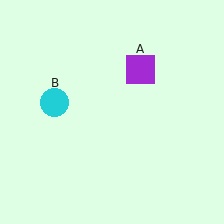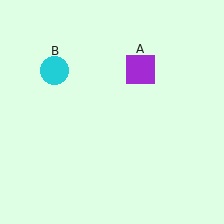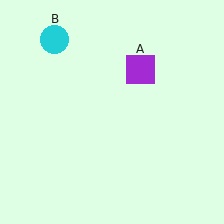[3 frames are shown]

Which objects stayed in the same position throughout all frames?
Purple square (object A) remained stationary.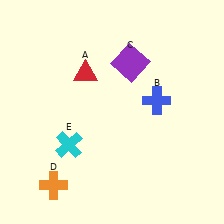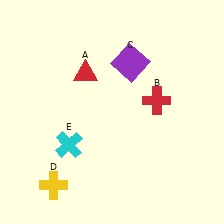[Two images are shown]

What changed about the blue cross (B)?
In Image 1, B is blue. In Image 2, it changed to red.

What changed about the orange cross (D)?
In Image 1, D is orange. In Image 2, it changed to yellow.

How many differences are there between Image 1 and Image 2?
There are 2 differences between the two images.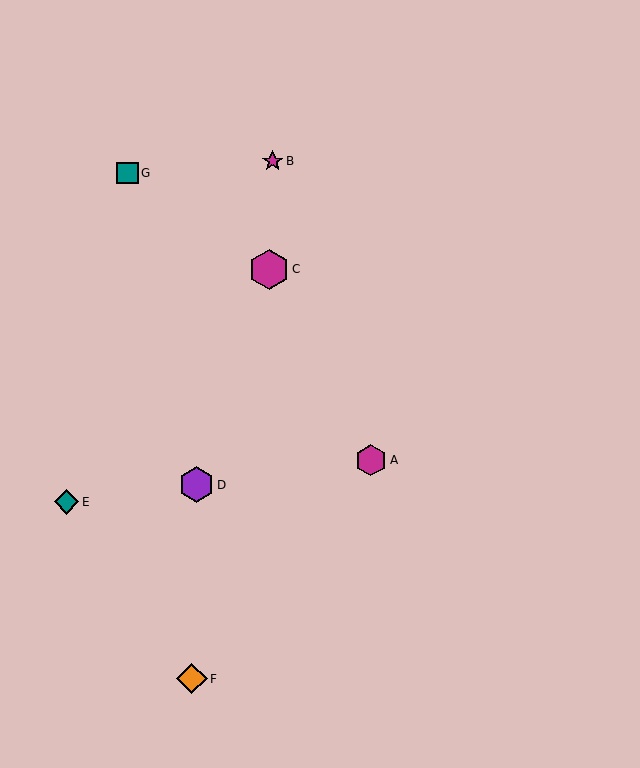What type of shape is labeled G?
Shape G is a teal square.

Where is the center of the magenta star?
The center of the magenta star is at (273, 161).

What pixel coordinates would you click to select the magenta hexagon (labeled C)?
Click at (269, 269) to select the magenta hexagon C.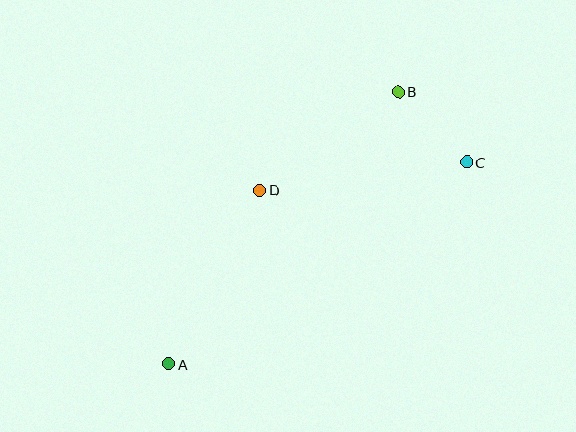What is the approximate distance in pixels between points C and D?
The distance between C and D is approximately 209 pixels.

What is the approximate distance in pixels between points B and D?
The distance between B and D is approximately 170 pixels.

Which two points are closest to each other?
Points B and C are closest to each other.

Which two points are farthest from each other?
Points A and C are farthest from each other.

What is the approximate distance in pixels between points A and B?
The distance between A and B is approximately 356 pixels.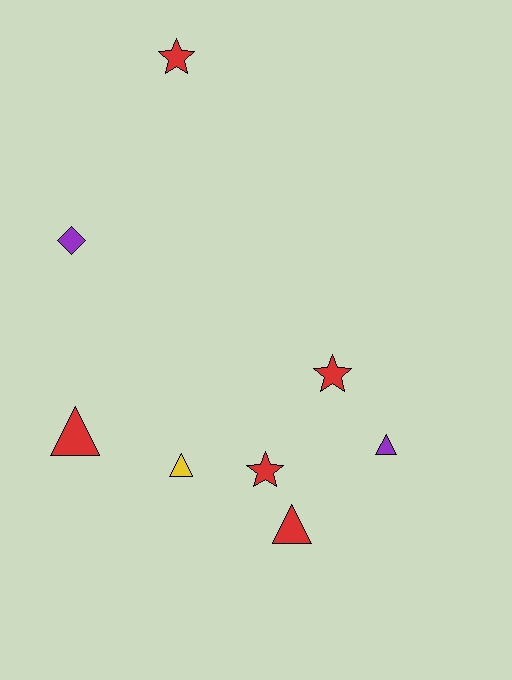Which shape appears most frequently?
Triangle, with 4 objects.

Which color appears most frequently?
Red, with 5 objects.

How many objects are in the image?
There are 8 objects.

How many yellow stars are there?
There are no yellow stars.